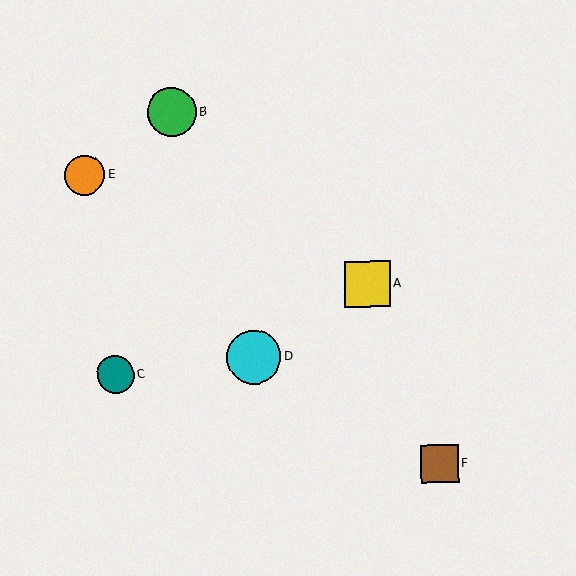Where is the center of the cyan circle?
The center of the cyan circle is at (254, 357).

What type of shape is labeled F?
Shape F is a brown square.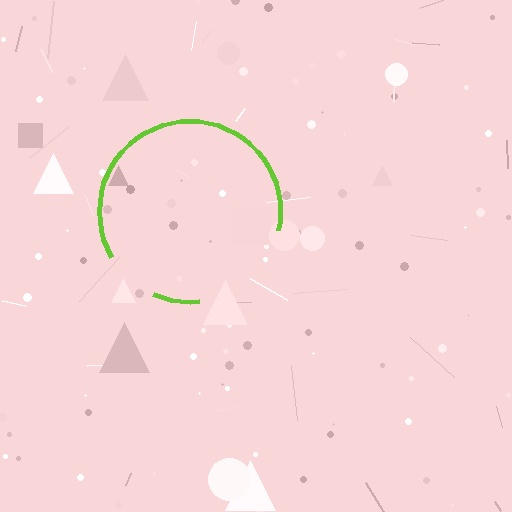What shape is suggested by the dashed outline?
The dashed outline suggests a circle.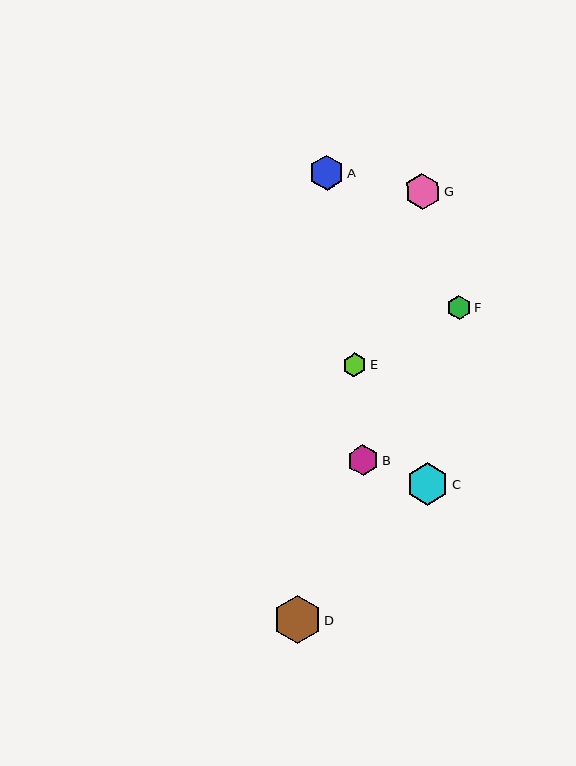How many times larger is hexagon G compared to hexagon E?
Hexagon G is approximately 1.5 times the size of hexagon E.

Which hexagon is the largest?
Hexagon D is the largest with a size of approximately 48 pixels.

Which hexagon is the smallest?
Hexagon E is the smallest with a size of approximately 24 pixels.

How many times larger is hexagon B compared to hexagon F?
Hexagon B is approximately 1.3 times the size of hexagon F.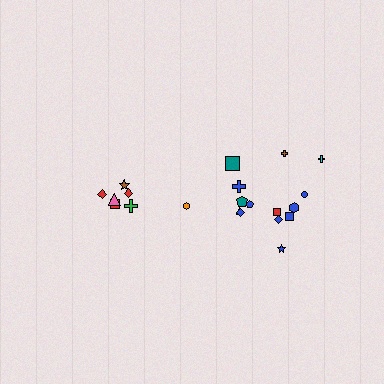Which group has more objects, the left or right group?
The right group.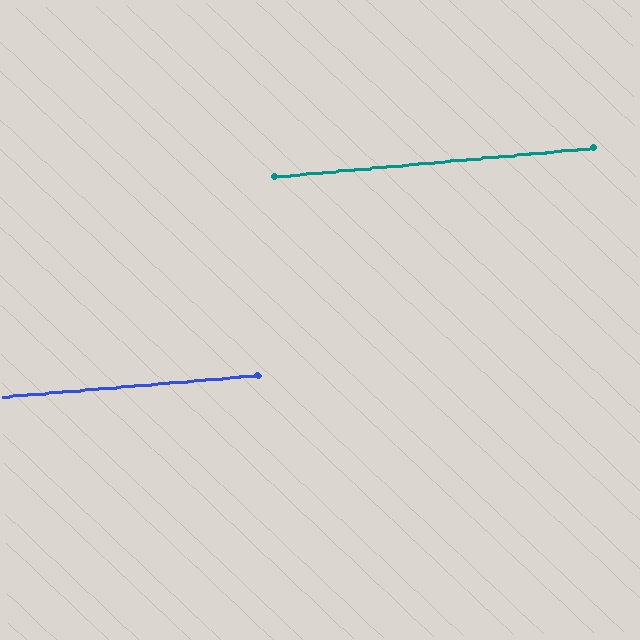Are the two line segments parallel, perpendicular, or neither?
Parallel — their directions differ by only 0.4°.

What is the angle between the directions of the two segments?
Approximately 0 degrees.